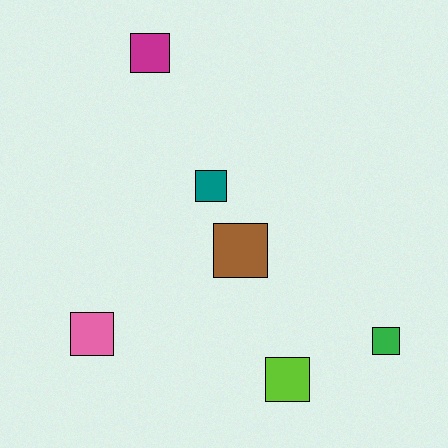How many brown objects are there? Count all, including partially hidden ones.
There is 1 brown object.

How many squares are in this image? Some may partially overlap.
There are 6 squares.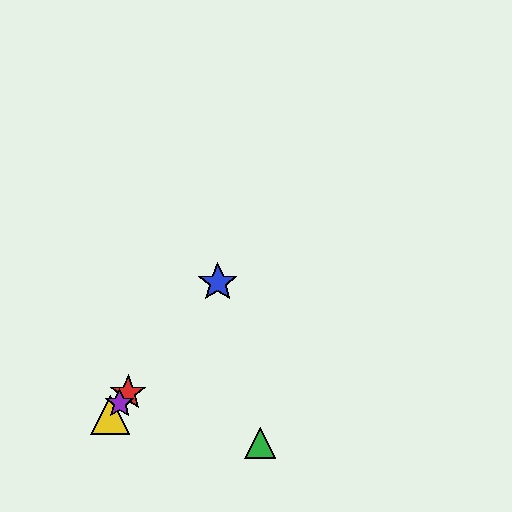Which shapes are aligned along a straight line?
The red star, the blue star, the yellow triangle, the purple star are aligned along a straight line.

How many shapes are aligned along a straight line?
4 shapes (the red star, the blue star, the yellow triangle, the purple star) are aligned along a straight line.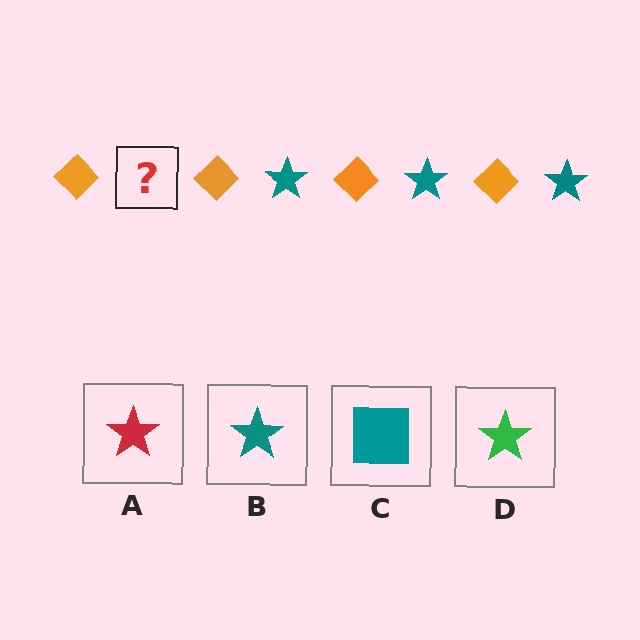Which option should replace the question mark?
Option B.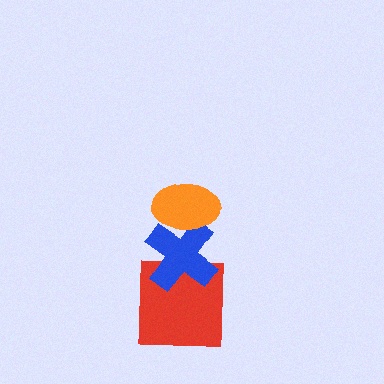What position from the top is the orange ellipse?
The orange ellipse is 1st from the top.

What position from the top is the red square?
The red square is 3rd from the top.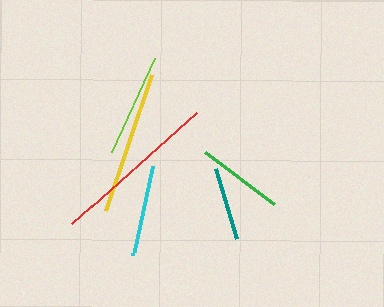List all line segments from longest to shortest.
From longest to shortest: red, yellow, lime, cyan, green, teal.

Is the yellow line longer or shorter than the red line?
The red line is longer than the yellow line.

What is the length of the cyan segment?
The cyan segment is approximately 92 pixels long.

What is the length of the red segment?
The red segment is approximately 168 pixels long.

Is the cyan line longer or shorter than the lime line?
The lime line is longer than the cyan line.